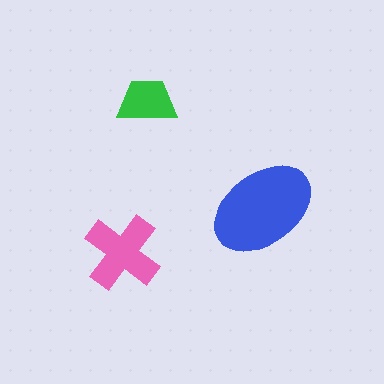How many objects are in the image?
There are 3 objects in the image.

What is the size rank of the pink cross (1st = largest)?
2nd.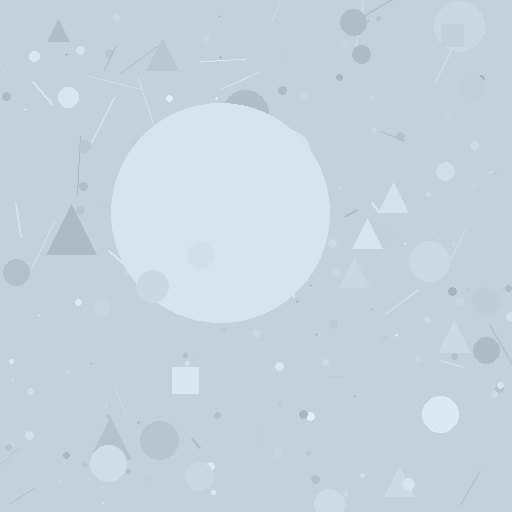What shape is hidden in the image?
A circle is hidden in the image.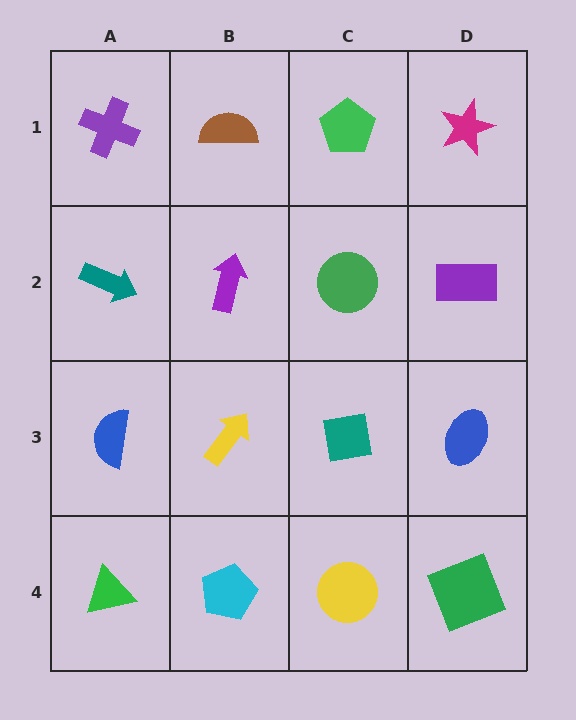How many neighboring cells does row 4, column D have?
2.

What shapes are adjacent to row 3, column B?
A purple arrow (row 2, column B), a cyan pentagon (row 4, column B), a blue semicircle (row 3, column A), a teal square (row 3, column C).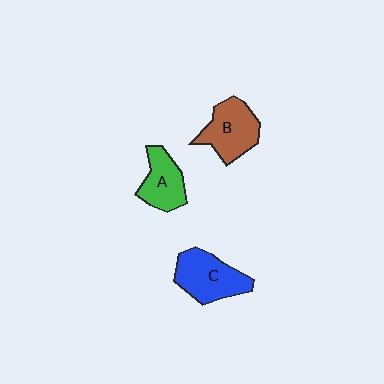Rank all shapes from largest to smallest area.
From largest to smallest: C (blue), B (brown), A (green).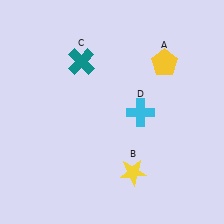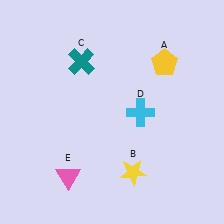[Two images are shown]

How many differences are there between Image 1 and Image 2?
There is 1 difference between the two images.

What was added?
A pink triangle (E) was added in Image 2.